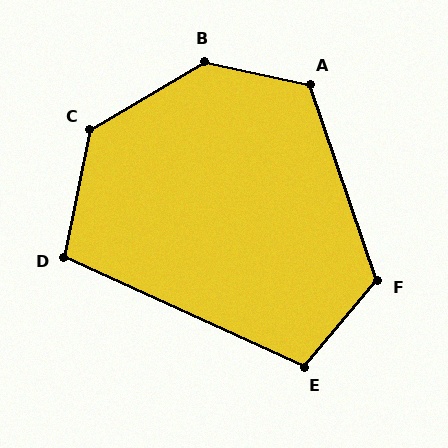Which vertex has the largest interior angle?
B, at approximately 137 degrees.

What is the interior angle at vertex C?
Approximately 133 degrees (obtuse).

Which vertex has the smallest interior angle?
D, at approximately 103 degrees.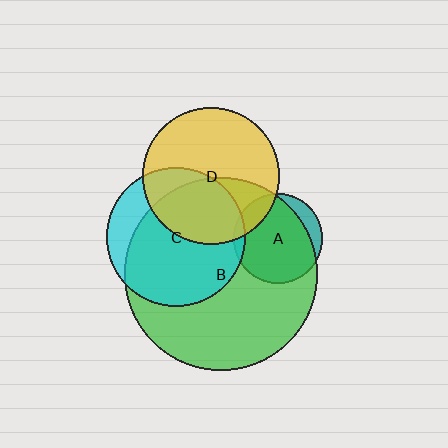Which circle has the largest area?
Circle B (green).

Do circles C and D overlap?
Yes.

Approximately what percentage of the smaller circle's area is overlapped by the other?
Approximately 40%.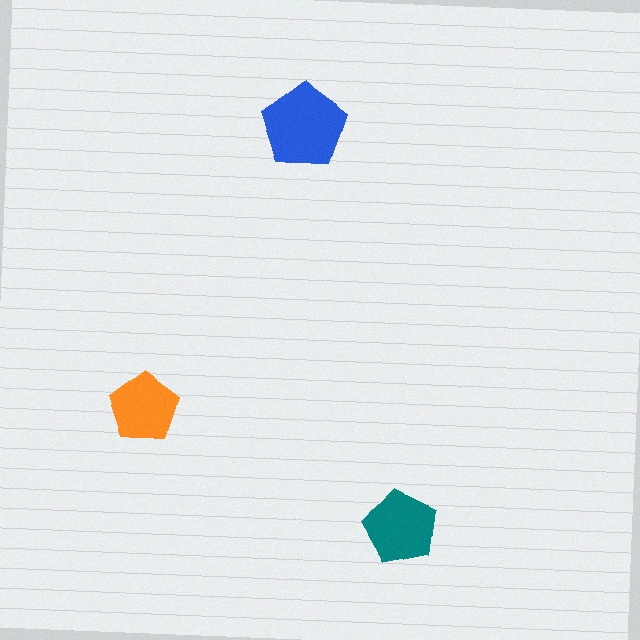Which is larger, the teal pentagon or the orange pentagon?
The teal one.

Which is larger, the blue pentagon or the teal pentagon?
The blue one.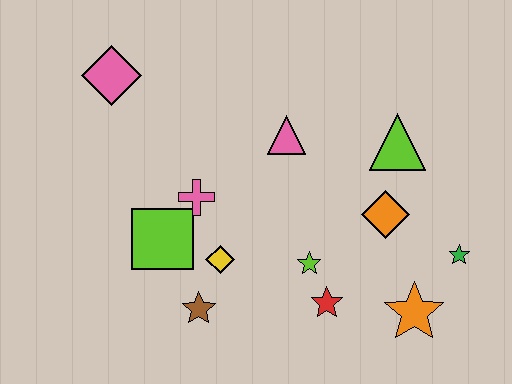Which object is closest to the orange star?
The green star is closest to the orange star.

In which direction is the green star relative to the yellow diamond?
The green star is to the right of the yellow diamond.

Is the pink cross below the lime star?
No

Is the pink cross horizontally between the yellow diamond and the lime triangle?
No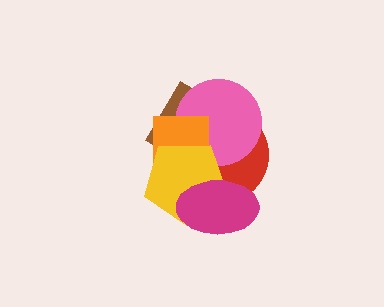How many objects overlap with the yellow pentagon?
5 objects overlap with the yellow pentagon.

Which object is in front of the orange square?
The yellow pentagon is in front of the orange square.